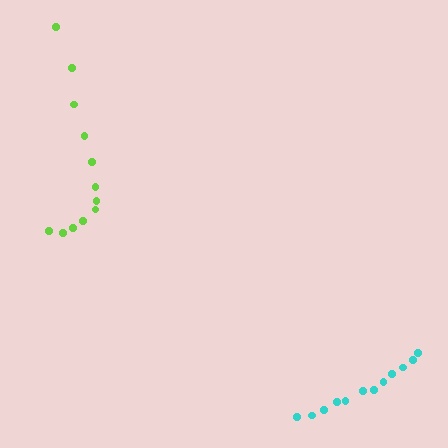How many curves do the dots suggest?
There are 2 distinct paths.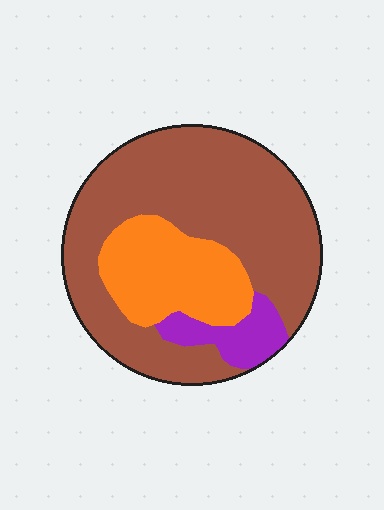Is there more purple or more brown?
Brown.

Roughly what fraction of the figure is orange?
Orange covers roughly 25% of the figure.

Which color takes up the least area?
Purple, at roughly 10%.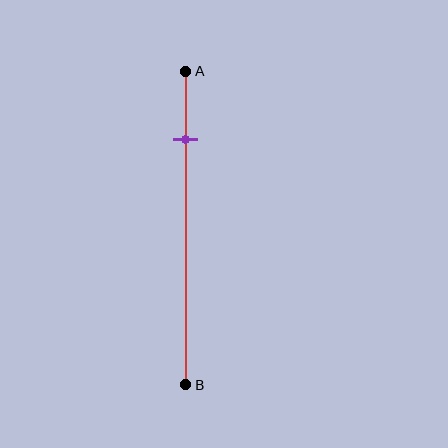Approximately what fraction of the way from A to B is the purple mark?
The purple mark is approximately 20% of the way from A to B.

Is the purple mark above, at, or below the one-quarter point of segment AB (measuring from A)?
The purple mark is above the one-quarter point of segment AB.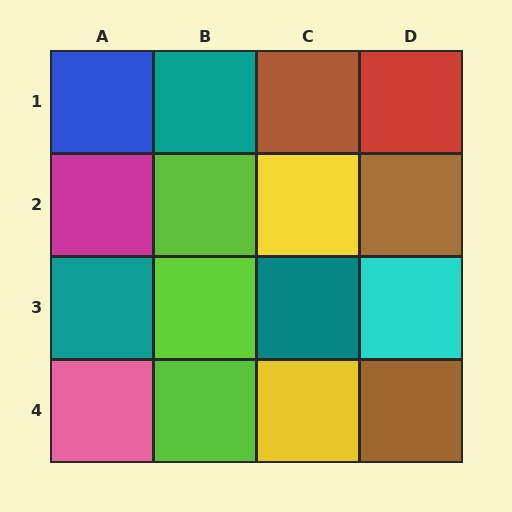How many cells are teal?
3 cells are teal.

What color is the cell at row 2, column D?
Brown.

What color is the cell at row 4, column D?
Brown.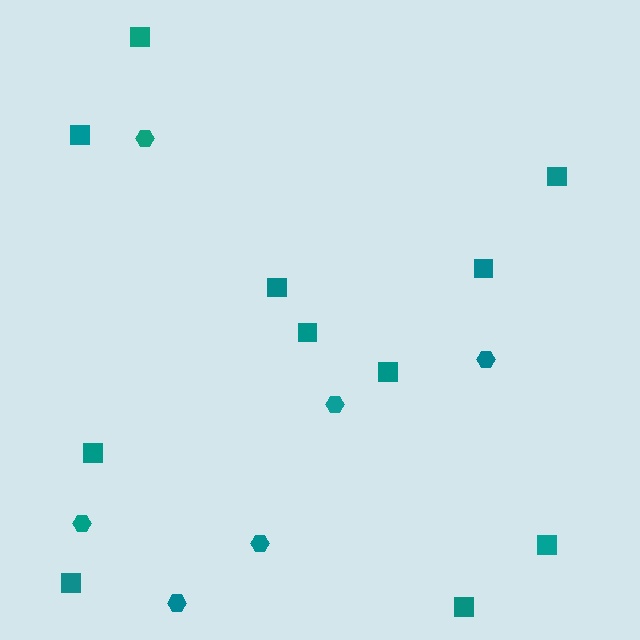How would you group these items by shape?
There are 2 groups: one group of hexagons (6) and one group of squares (11).